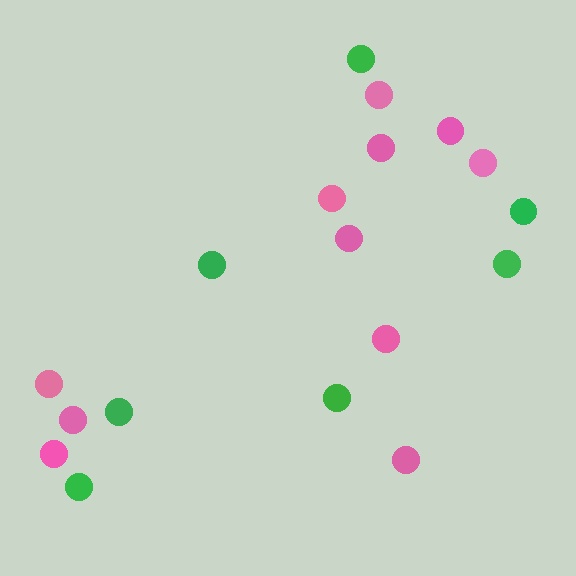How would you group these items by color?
There are 2 groups: one group of green circles (7) and one group of pink circles (11).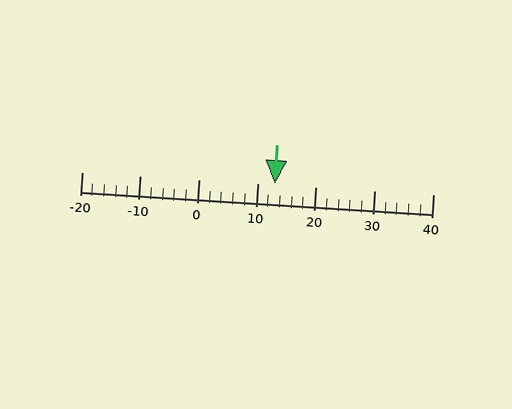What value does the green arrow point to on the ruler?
The green arrow points to approximately 13.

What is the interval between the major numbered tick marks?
The major tick marks are spaced 10 units apart.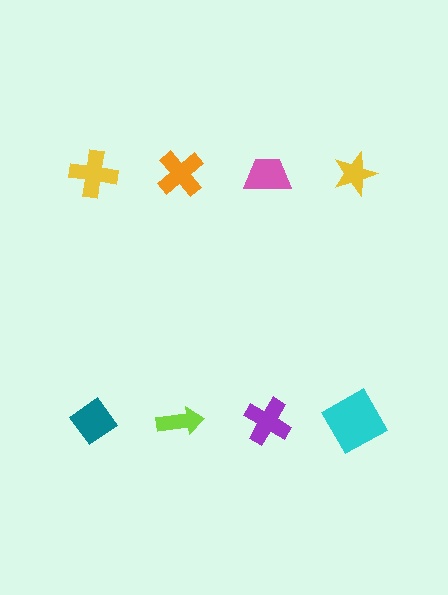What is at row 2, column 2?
A lime arrow.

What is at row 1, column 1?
A yellow cross.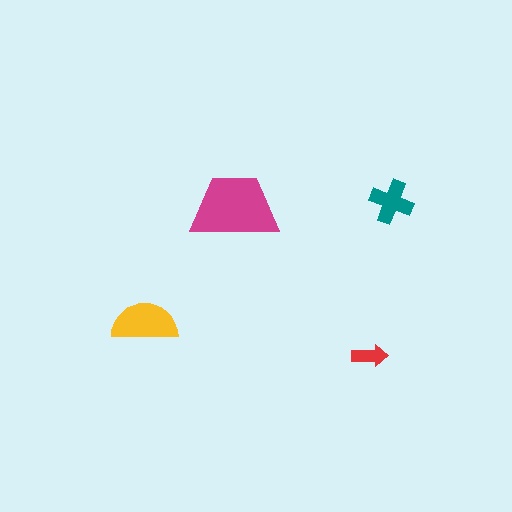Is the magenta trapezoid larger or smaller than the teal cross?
Larger.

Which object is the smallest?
The red arrow.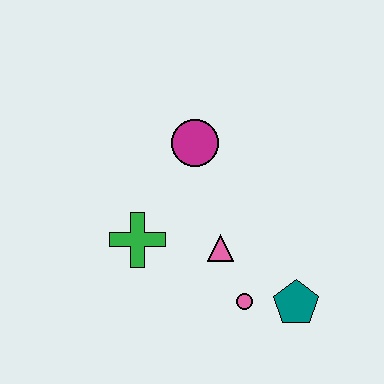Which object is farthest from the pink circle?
The magenta circle is farthest from the pink circle.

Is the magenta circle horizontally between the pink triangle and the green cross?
Yes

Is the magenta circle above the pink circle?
Yes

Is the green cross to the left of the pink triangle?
Yes